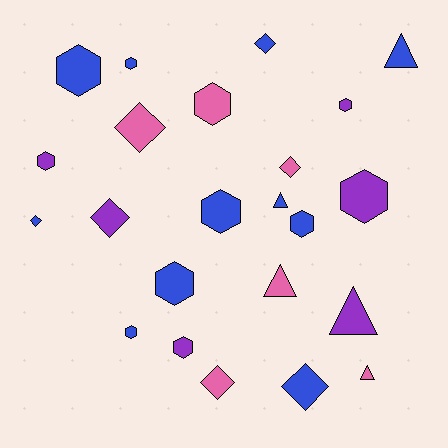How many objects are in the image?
There are 23 objects.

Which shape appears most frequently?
Hexagon, with 11 objects.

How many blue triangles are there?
There are 2 blue triangles.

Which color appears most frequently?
Blue, with 11 objects.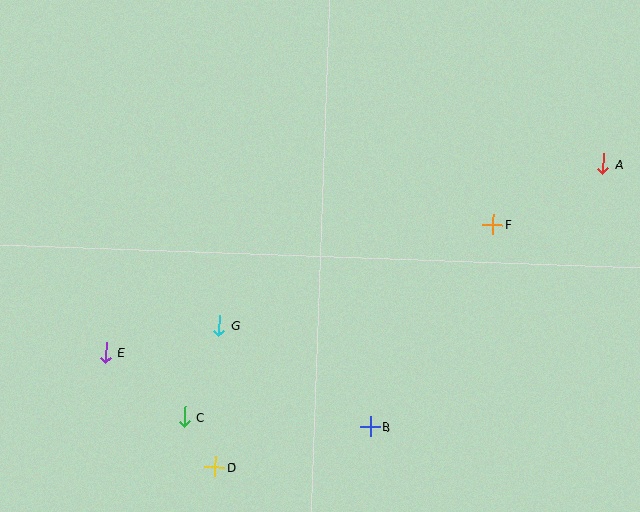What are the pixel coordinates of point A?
Point A is at (603, 164).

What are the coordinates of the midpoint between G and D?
The midpoint between G and D is at (217, 396).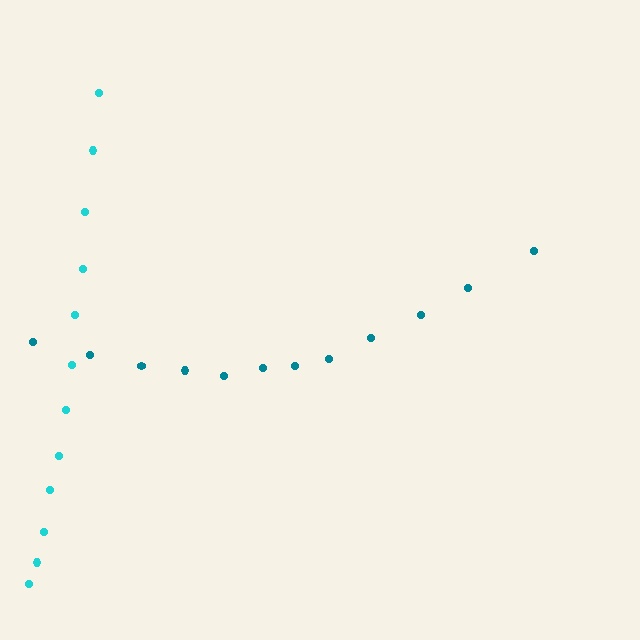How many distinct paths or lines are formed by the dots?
There are 2 distinct paths.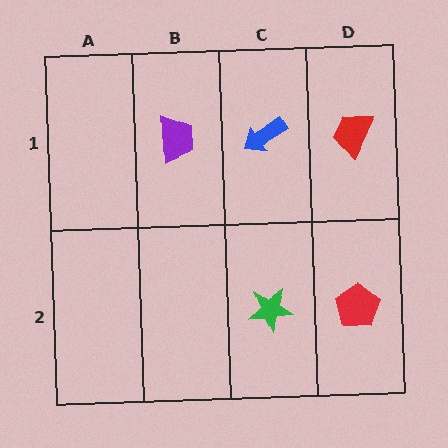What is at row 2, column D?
A red pentagon.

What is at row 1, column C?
A blue arrow.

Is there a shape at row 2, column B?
No, that cell is empty.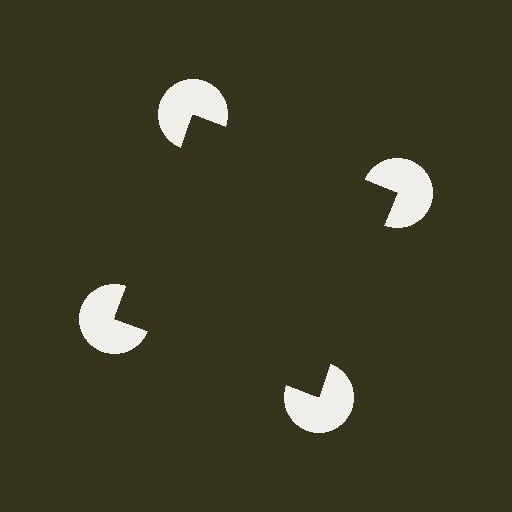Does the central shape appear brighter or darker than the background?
It typically appears slightly darker than the background, even though no actual brightness change is drawn.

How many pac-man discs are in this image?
There are 4 — one at each vertex of the illusory square.